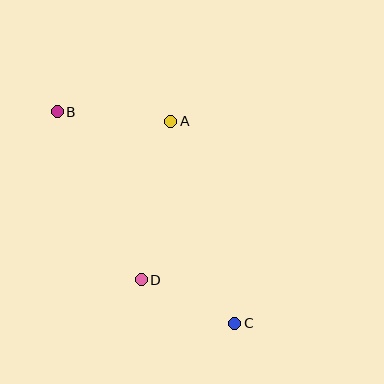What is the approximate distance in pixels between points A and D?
The distance between A and D is approximately 161 pixels.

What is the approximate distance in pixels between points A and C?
The distance between A and C is approximately 212 pixels.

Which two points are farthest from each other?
Points B and C are farthest from each other.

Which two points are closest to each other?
Points C and D are closest to each other.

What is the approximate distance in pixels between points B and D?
The distance between B and D is approximately 188 pixels.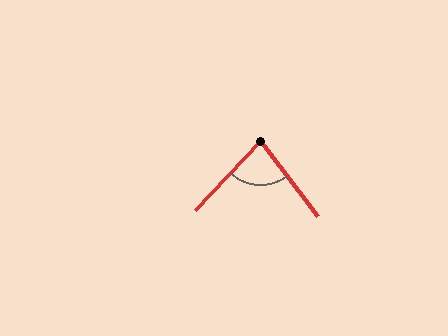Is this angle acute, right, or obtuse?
It is acute.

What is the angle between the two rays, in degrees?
Approximately 81 degrees.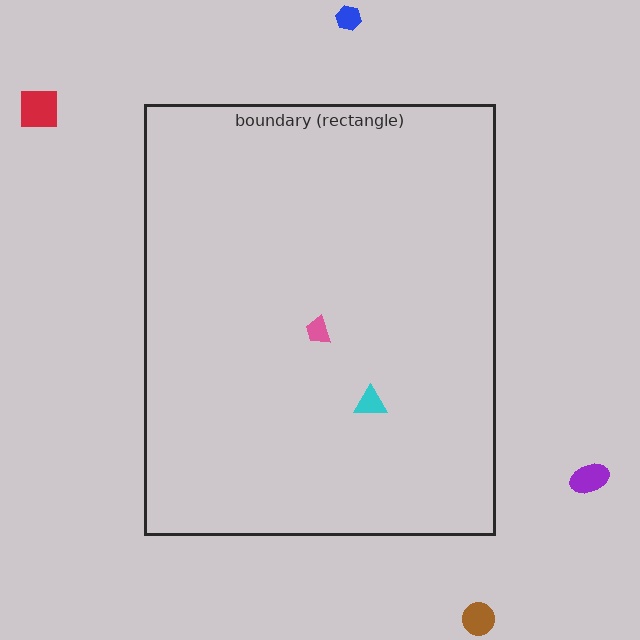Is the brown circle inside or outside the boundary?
Outside.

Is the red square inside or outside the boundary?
Outside.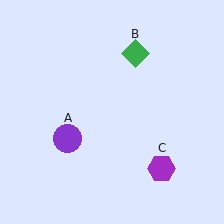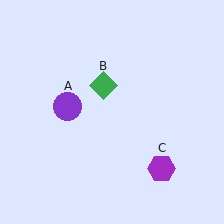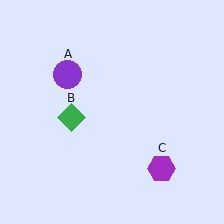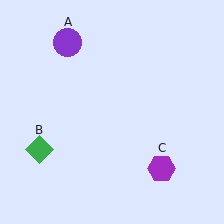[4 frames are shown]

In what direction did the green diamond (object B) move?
The green diamond (object B) moved down and to the left.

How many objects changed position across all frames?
2 objects changed position: purple circle (object A), green diamond (object B).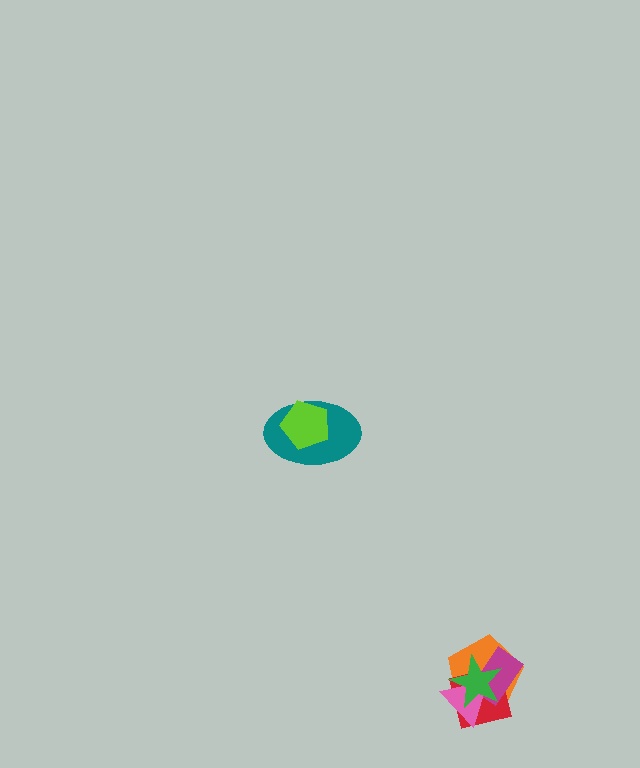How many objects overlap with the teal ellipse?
1 object overlaps with the teal ellipse.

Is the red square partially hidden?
Yes, it is partially covered by another shape.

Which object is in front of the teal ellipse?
The lime pentagon is in front of the teal ellipse.